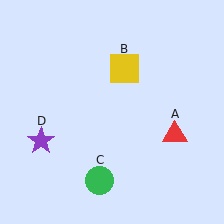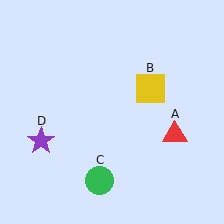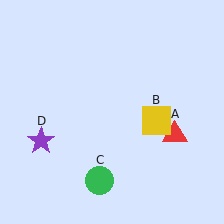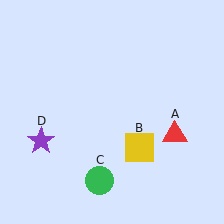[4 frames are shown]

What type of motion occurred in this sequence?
The yellow square (object B) rotated clockwise around the center of the scene.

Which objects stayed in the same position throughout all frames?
Red triangle (object A) and green circle (object C) and purple star (object D) remained stationary.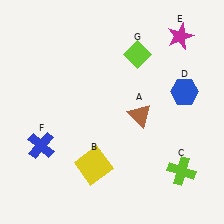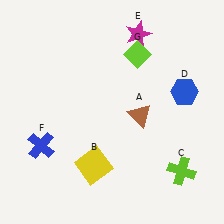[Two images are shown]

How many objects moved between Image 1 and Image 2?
1 object moved between the two images.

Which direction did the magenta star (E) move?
The magenta star (E) moved left.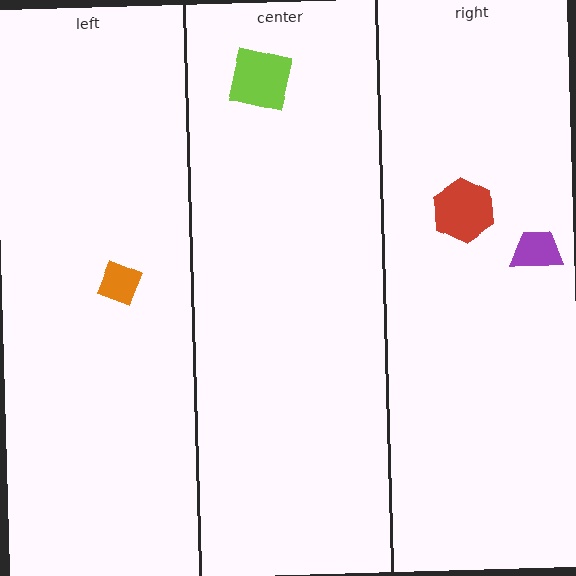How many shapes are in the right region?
2.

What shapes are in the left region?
The orange diamond.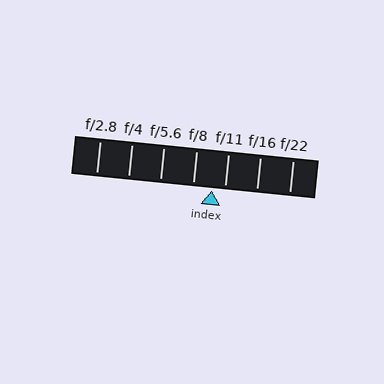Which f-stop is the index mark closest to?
The index mark is closest to f/11.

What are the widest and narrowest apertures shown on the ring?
The widest aperture shown is f/2.8 and the narrowest is f/22.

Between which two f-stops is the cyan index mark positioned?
The index mark is between f/8 and f/11.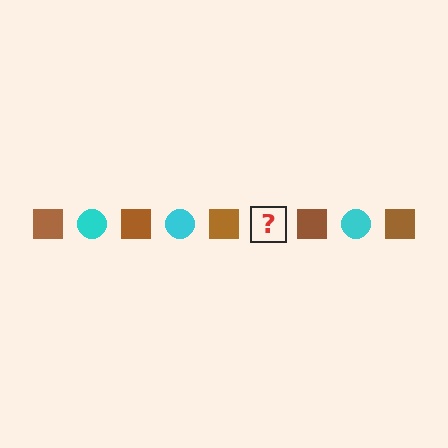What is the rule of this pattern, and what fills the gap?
The rule is that the pattern alternates between brown square and cyan circle. The gap should be filled with a cyan circle.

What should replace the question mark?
The question mark should be replaced with a cyan circle.